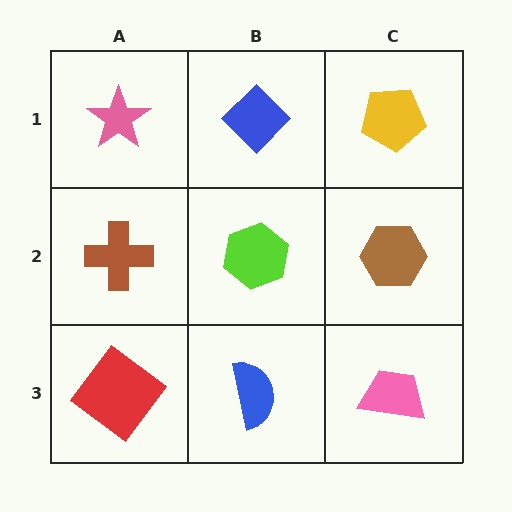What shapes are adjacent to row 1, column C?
A brown hexagon (row 2, column C), a blue diamond (row 1, column B).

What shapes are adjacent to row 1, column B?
A lime hexagon (row 2, column B), a pink star (row 1, column A), a yellow pentagon (row 1, column C).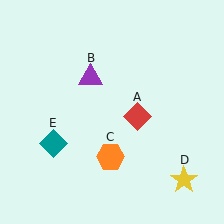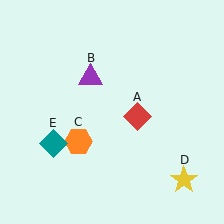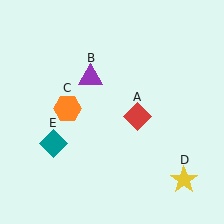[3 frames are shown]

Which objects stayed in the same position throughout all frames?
Red diamond (object A) and purple triangle (object B) and yellow star (object D) and teal diamond (object E) remained stationary.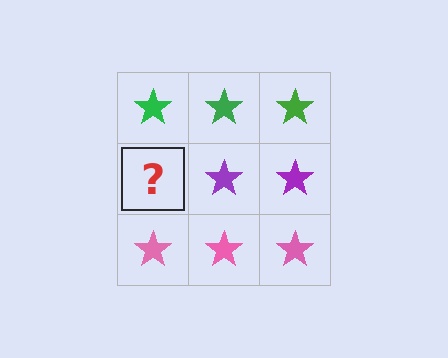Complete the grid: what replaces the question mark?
The question mark should be replaced with a purple star.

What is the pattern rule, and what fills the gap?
The rule is that each row has a consistent color. The gap should be filled with a purple star.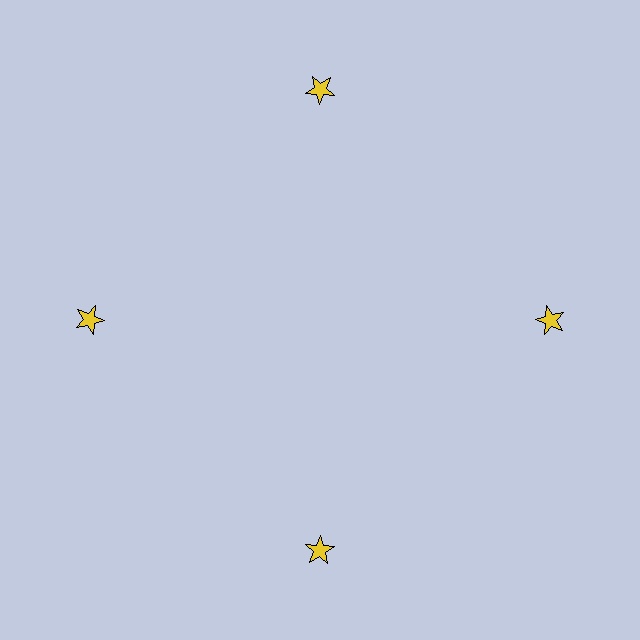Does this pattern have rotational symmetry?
Yes, this pattern has 4-fold rotational symmetry. It looks the same after rotating 90 degrees around the center.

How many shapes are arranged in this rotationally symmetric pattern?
There are 4 shapes, arranged in 4 groups of 1.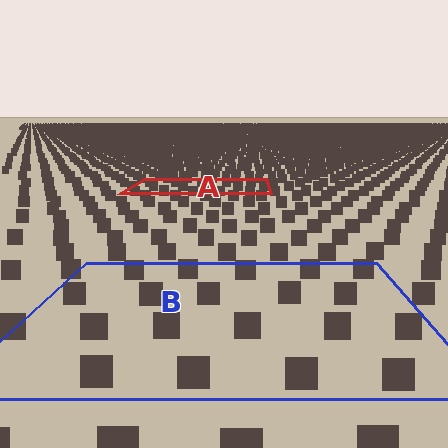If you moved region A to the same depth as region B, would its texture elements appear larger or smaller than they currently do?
They would appear larger. At a closer depth, the same texture elements are projected at a bigger on-screen size.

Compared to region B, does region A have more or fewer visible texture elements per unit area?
Region A has more texture elements per unit area — they are packed more densely because it is farther away.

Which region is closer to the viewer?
Region B is closer. The texture elements there are larger and more spread out.